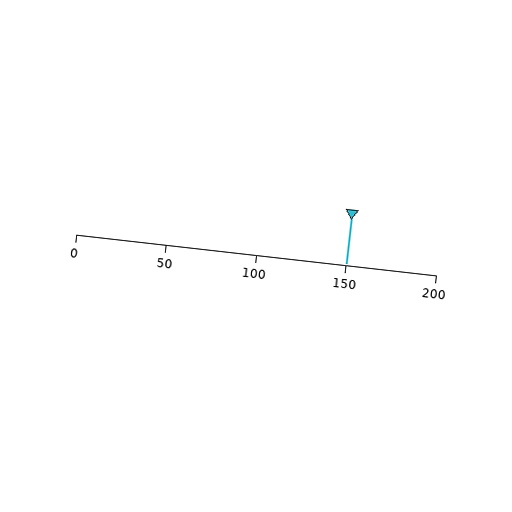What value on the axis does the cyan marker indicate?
The marker indicates approximately 150.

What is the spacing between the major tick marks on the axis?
The major ticks are spaced 50 apart.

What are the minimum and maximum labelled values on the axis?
The axis runs from 0 to 200.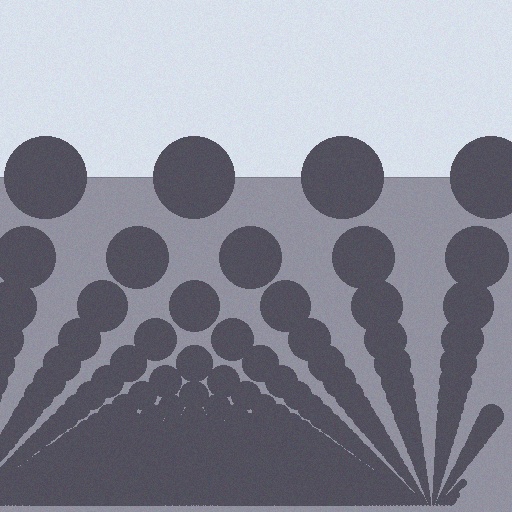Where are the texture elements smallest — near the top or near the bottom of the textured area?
Near the bottom.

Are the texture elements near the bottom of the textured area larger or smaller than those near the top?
Smaller. The gradient is inverted — elements near the bottom are smaller and denser.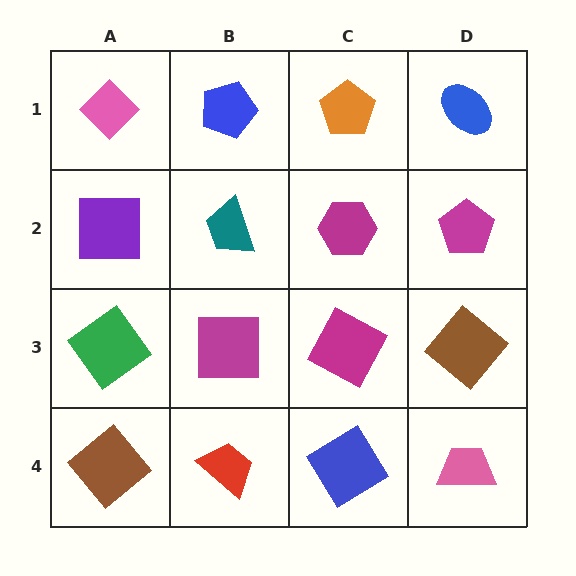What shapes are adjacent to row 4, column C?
A magenta square (row 3, column C), a red trapezoid (row 4, column B), a pink trapezoid (row 4, column D).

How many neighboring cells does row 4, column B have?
3.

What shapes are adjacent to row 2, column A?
A pink diamond (row 1, column A), a green diamond (row 3, column A), a teal trapezoid (row 2, column B).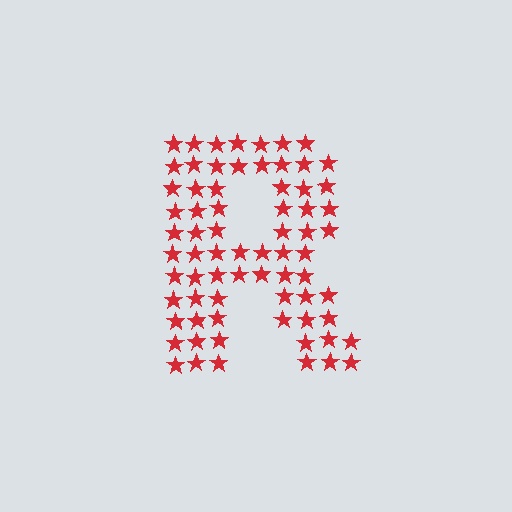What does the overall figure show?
The overall figure shows the letter R.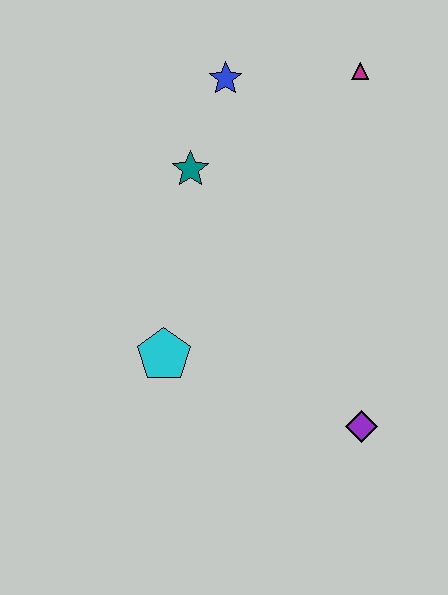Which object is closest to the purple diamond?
The cyan pentagon is closest to the purple diamond.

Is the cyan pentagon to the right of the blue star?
No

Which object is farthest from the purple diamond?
The blue star is farthest from the purple diamond.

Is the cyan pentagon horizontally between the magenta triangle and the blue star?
No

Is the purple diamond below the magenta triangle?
Yes